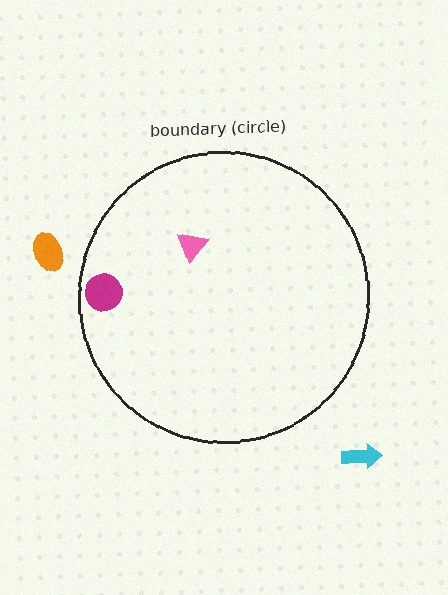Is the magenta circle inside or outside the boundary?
Inside.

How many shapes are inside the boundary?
2 inside, 2 outside.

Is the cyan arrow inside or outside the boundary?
Outside.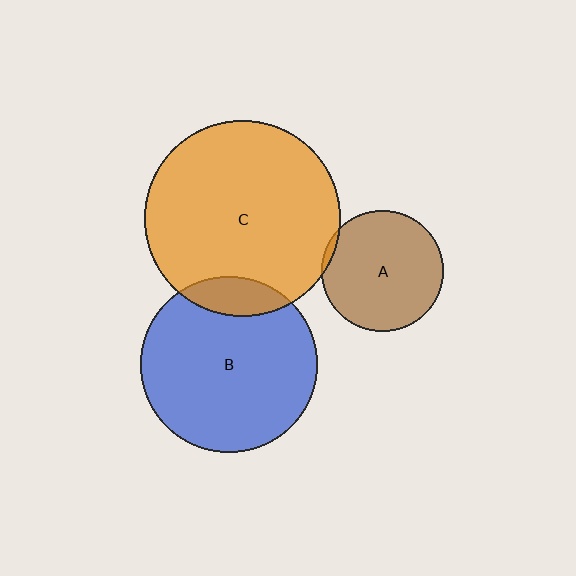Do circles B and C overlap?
Yes.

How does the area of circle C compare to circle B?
Approximately 1.2 times.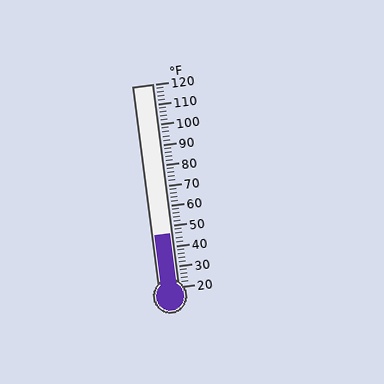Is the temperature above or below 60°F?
The temperature is below 60°F.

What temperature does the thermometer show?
The thermometer shows approximately 46°F.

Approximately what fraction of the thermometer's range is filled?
The thermometer is filled to approximately 25% of its range.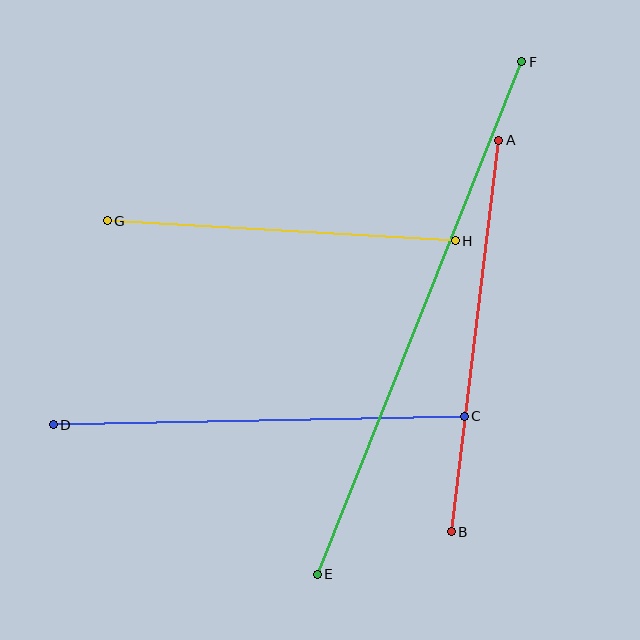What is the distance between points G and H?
The distance is approximately 349 pixels.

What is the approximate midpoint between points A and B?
The midpoint is at approximately (475, 336) pixels.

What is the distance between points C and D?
The distance is approximately 411 pixels.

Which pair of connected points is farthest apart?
Points E and F are farthest apart.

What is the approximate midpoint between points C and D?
The midpoint is at approximately (259, 420) pixels.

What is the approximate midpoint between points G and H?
The midpoint is at approximately (281, 231) pixels.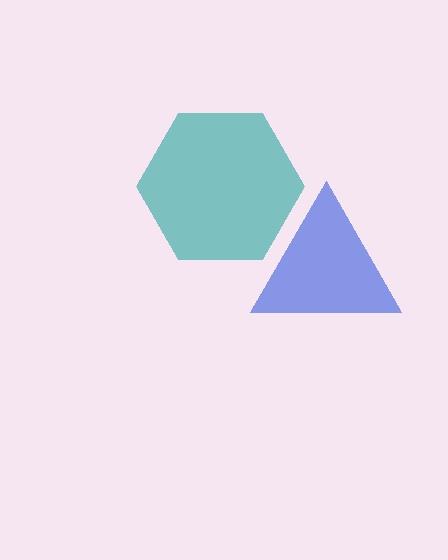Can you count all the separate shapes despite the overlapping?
Yes, there are 2 separate shapes.